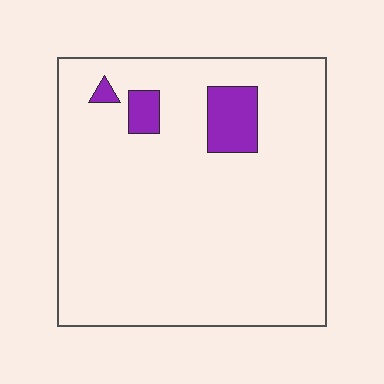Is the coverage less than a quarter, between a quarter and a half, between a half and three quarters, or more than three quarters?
Less than a quarter.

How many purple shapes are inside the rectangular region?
3.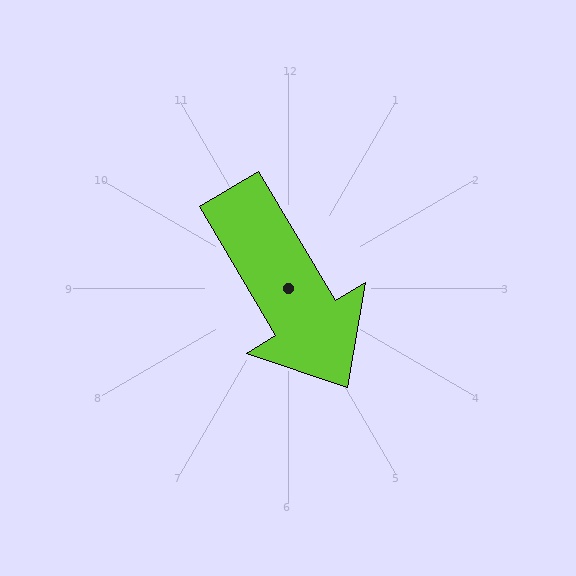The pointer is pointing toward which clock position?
Roughly 5 o'clock.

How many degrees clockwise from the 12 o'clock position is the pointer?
Approximately 149 degrees.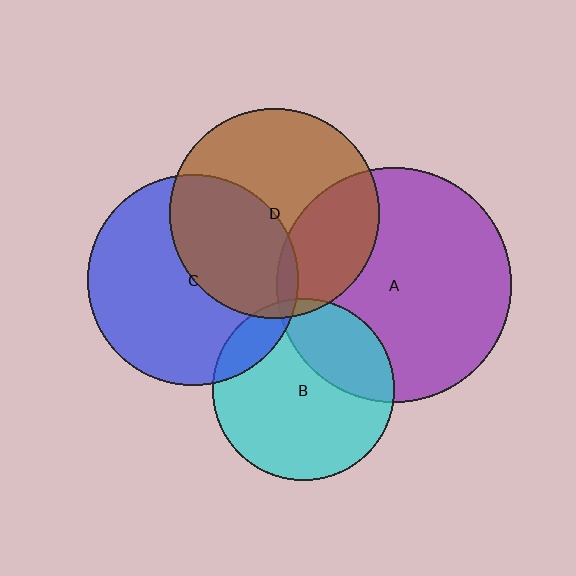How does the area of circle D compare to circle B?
Approximately 1.3 times.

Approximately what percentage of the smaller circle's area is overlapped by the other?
Approximately 40%.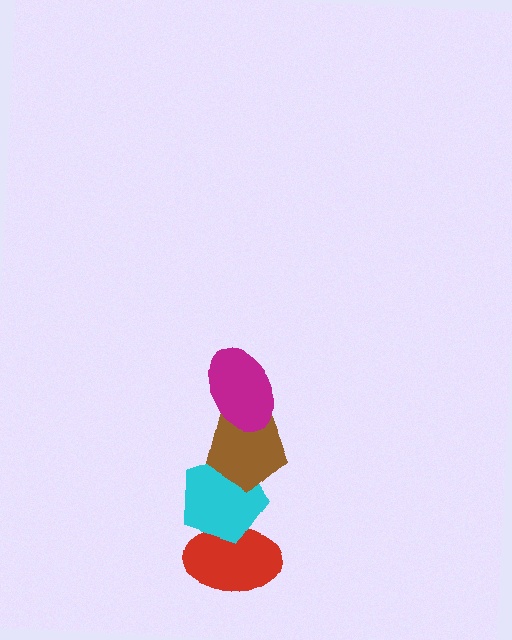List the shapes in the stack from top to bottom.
From top to bottom: the magenta ellipse, the brown pentagon, the cyan pentagon, the red ellipse.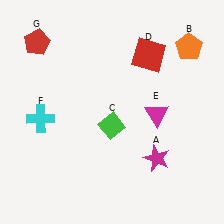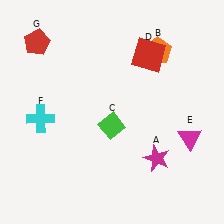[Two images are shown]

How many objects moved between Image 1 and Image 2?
2 objects moved between the two images.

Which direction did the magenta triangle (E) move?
The magenta triangle (E) moved right.